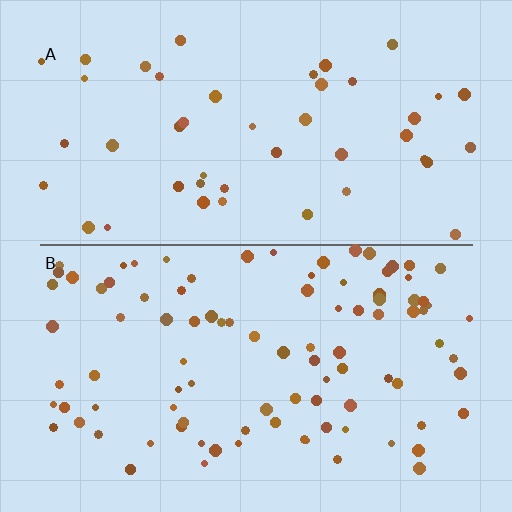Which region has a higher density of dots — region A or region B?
B (the bottom).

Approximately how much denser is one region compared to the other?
Approximately 2.1× — region B over region A.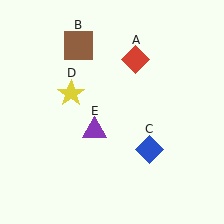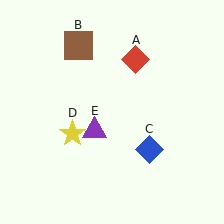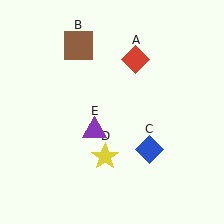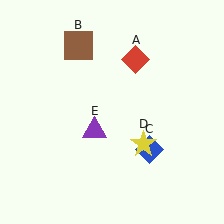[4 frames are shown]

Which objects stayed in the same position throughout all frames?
Red diamond (object A) and brown square (object B) and blue diamond (object C) and purple triangle (object E) remained stationary.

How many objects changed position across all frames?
1 object changed position: yellow star (object D).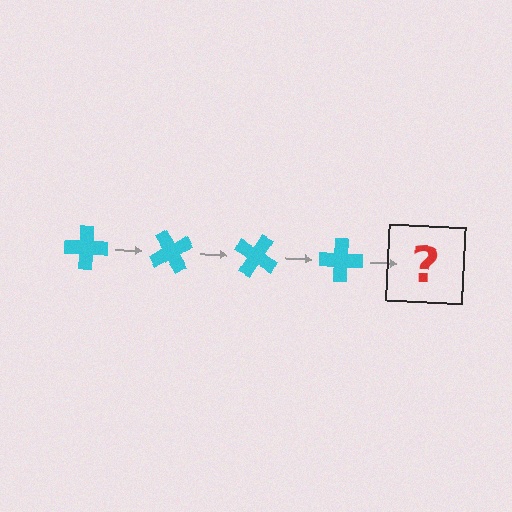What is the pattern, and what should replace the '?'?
The pattern is that the cross rotates 60 degrees each step. The '?' should be a cyan cross rotated 240 degrees.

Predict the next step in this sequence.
The next step is a cyan cross rotated 240 degrees.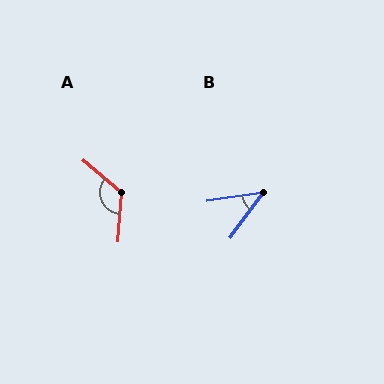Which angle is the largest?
A, at approximately 126 degrees.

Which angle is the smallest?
B, at approximately 46 degrees.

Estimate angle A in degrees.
Approximately 126 degrees.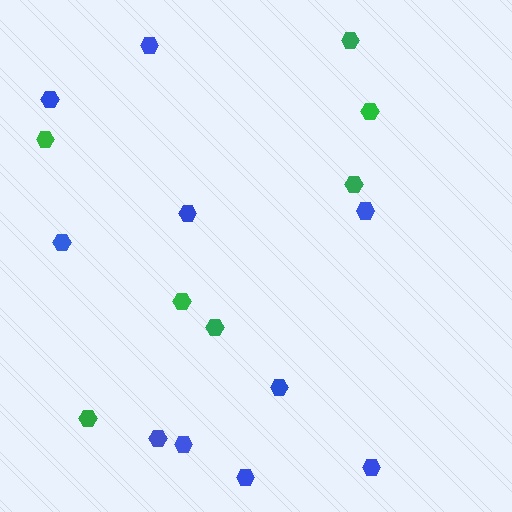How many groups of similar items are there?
There are 2 groups: one group of blue hexagons (10) and one group of green hexagons (7).